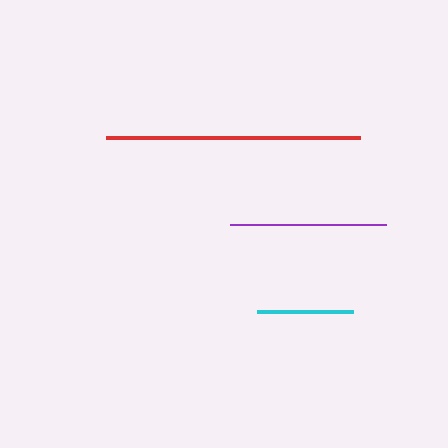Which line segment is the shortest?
The cyan line is the shortest at approximately 95 pixels.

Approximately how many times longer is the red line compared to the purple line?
The red line is approximately 1.6 times the length of the purple line.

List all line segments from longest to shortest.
From longest to shortest: red, purple, cyan.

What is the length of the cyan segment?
The cyan segment is approximately 95 pixels long.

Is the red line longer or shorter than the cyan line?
The red line is longer than the cyan line.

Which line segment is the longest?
The red line is the longest at approximately 254 pixels.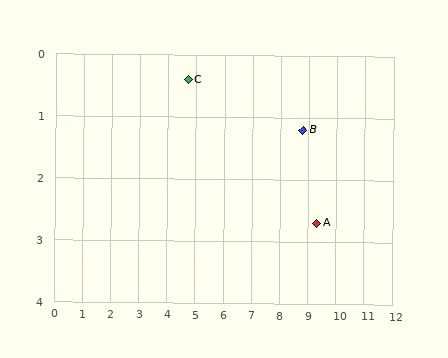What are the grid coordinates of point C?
Point C is at approximately (4.7, 0.4).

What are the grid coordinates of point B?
Point B is at approximately (8.8, 1.2).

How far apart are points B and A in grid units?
Points B and A are about 1.6 grid units apart.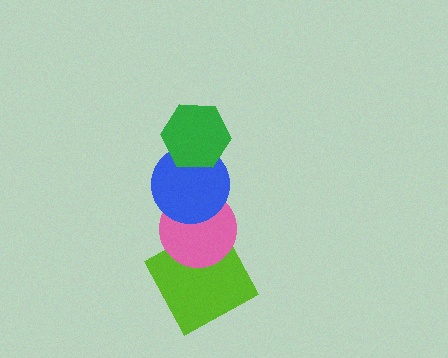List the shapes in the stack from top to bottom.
From top to bottom: the green hexagon, the blue circle, the pink circle, the lime square.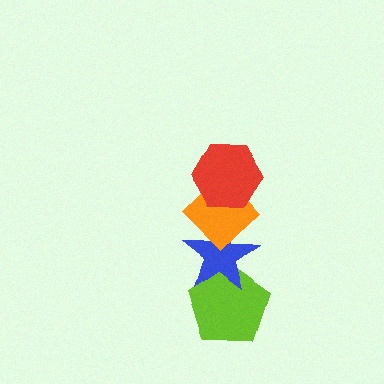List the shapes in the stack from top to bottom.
From top to bottom: the red hexagon, the orange diamond, the blue star, the lime pentagon.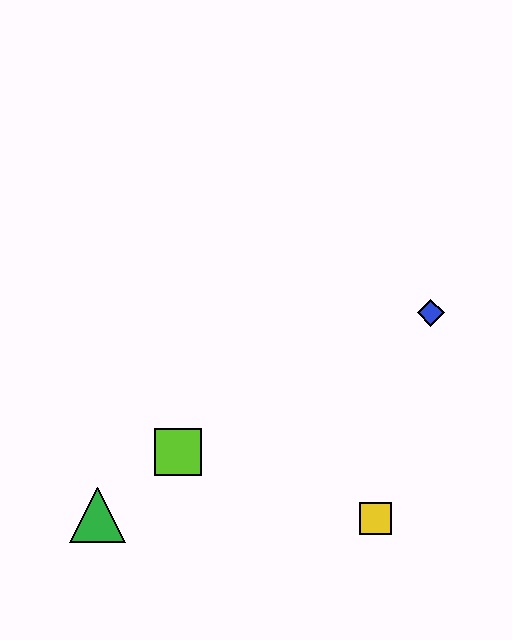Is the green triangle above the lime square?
No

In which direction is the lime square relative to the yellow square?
The lime square is to the left of the yellow square.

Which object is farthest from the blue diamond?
The green triangle is farthest from the blue diamond.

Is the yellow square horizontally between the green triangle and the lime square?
No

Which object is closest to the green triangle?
The lime square is closest to the green triangle.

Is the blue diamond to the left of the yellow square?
No